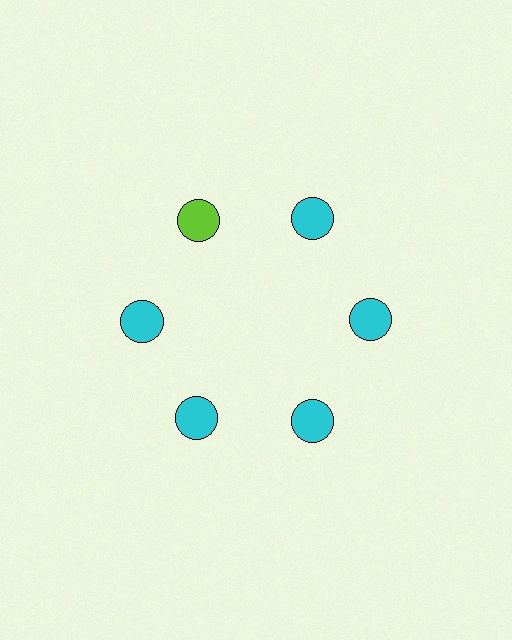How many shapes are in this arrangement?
There are 6 shapes arranged in a ring pattern.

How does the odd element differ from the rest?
It has a different color: lime instead of cyan.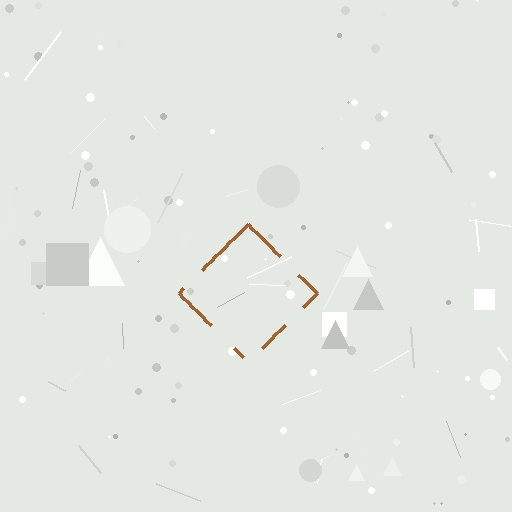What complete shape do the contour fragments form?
The contour fragments form a diamond.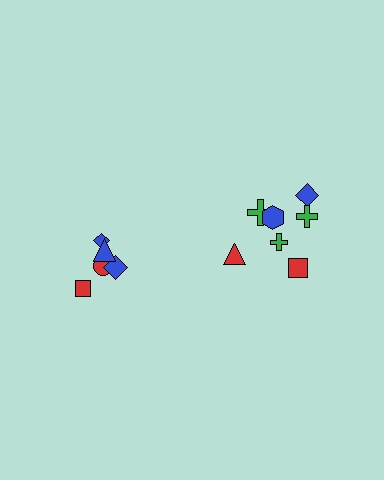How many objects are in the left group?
There are 5 objects.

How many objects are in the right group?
There are 7 objects.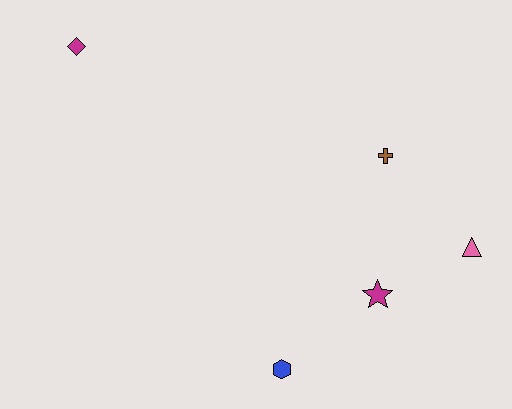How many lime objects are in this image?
There are no lime objects.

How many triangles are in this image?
There is 1 triangle.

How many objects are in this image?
There are 5 objects.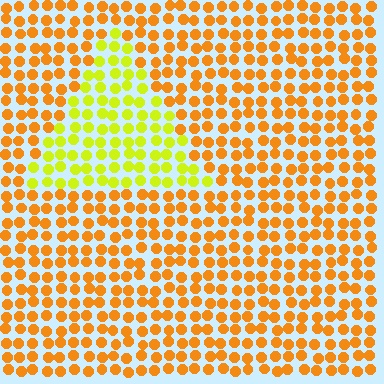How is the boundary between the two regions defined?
The boundary is defined purely by a slight shift in hue (about 39 degrees). Spacing, size, and orientation are identical on both sides.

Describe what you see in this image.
The image is filled with small orange elements in a uniform arrangement. A triangle-shaped region is visible where the elements are tinted to a slightly different hue, forming a subtle color boundary.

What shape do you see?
I see a triangle.